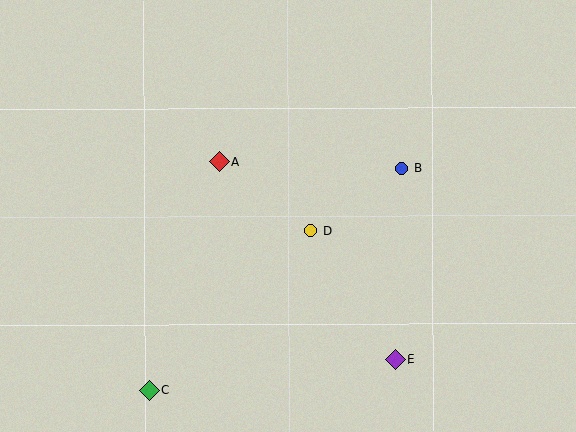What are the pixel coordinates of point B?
Point B is at (402, 169).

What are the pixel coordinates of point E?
Point E is at (395, 359).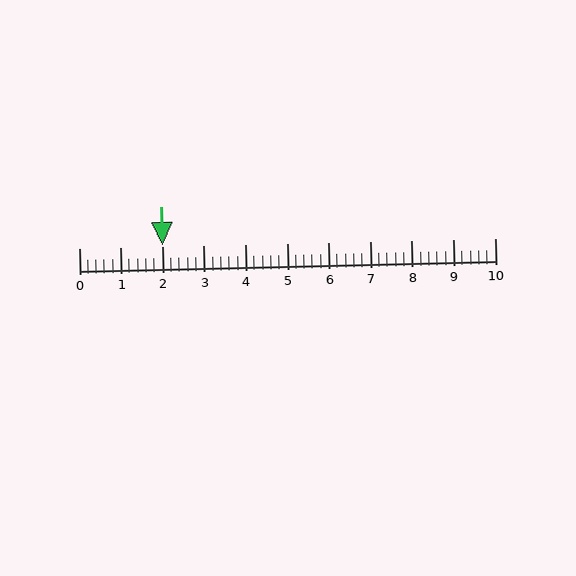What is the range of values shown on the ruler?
The ruler shows values from 0 to 10.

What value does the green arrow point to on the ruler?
The green arrow points to approximately 2.0.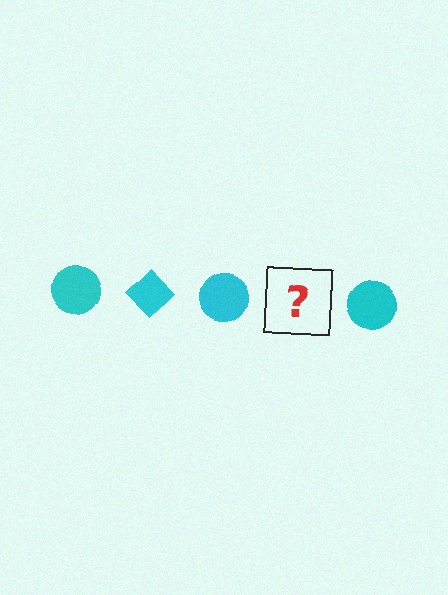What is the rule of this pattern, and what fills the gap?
The rule is that the pattern cycles through circle, diamond shapes in cyan. The gap should be filled with a cyan diamond.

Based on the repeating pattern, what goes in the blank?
The blank should be a cyan diamond.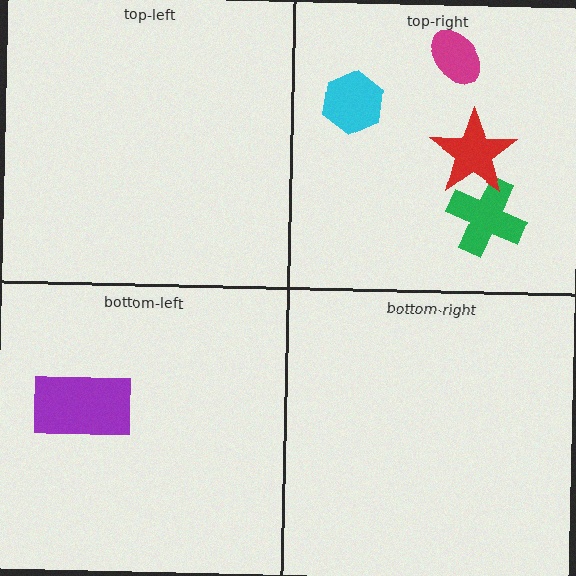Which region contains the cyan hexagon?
The top-right region.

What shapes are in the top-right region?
The magenta ellipse, the cyan hexagon, the green cross, the red star.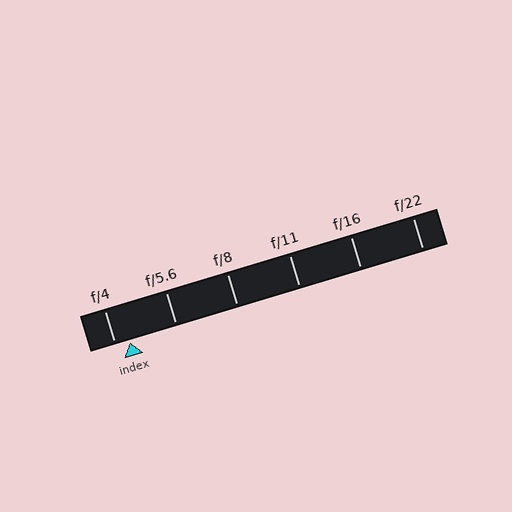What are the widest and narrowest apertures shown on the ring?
The widest aperture shown is f/4 and the narrowest is f/22.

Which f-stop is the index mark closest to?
The index mark is closest to f/4.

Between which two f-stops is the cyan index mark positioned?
The index mark is between f/4 and f/5.6.